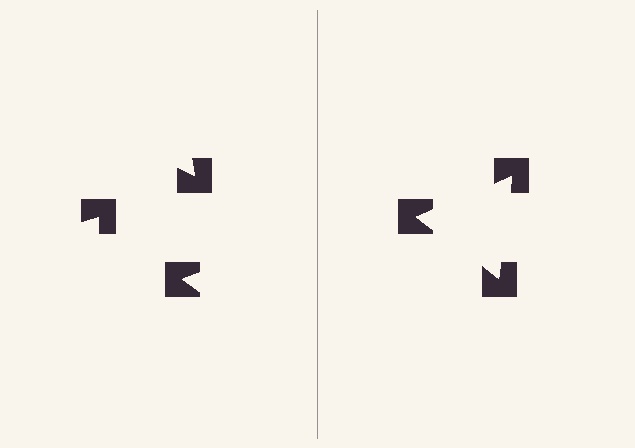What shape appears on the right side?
An illusory triangle.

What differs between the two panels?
The notched squares are positioned identically on both sides; only the wedge orientations differ. On the right they align to a triangle; on the left they are misaligned.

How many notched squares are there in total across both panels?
6 — 3 on each side.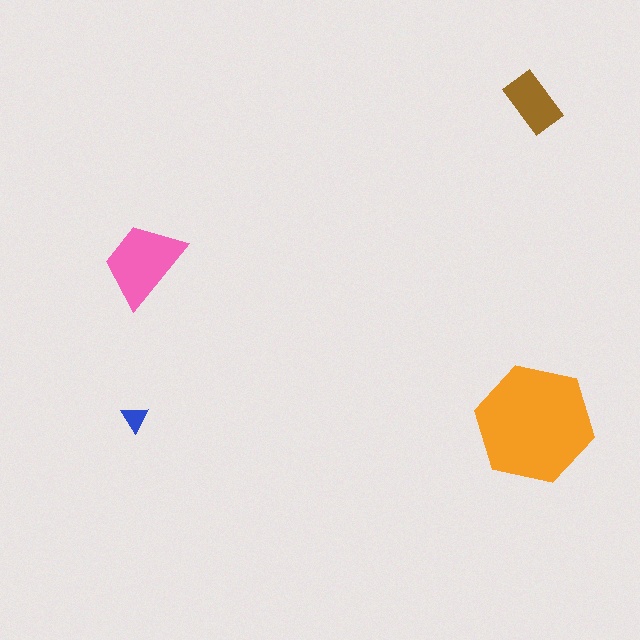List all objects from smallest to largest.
The blue triangle, the brown rectangle, the pink trapezoid, the orange hexagon.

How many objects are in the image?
There are 4 objects in the image.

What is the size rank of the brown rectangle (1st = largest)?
3rd.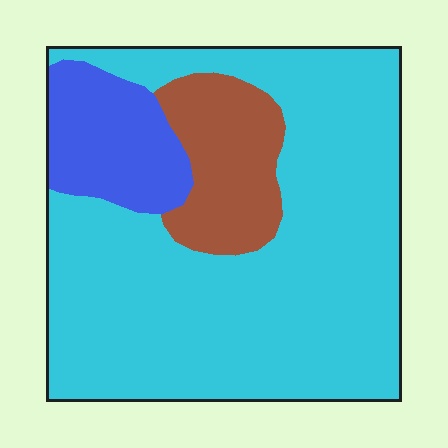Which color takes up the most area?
Cyan, at roughly 75%.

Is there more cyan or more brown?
Cyan.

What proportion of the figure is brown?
Brown covers around 15% of the figure.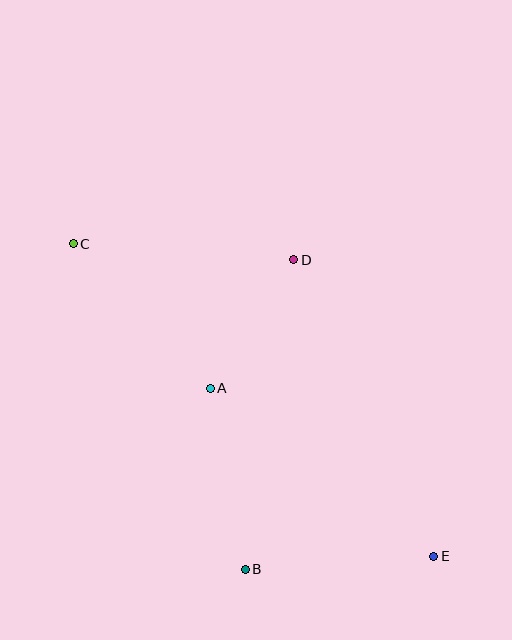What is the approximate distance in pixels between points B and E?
The distance between B and E is approximately 189 pixels.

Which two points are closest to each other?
Points A and D are closest to each other.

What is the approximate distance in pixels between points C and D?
The distance between C and D is approximately 221 pixels.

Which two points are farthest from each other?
Points C and E are farthest from each other.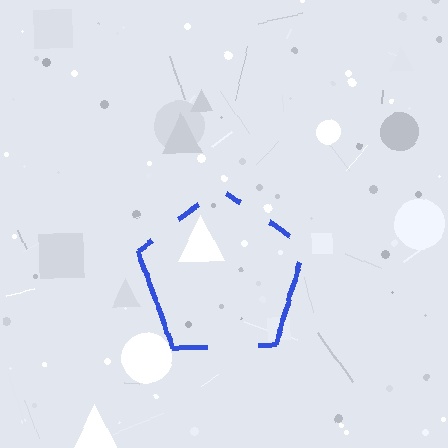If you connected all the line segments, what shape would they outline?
They would outline a pentagon.